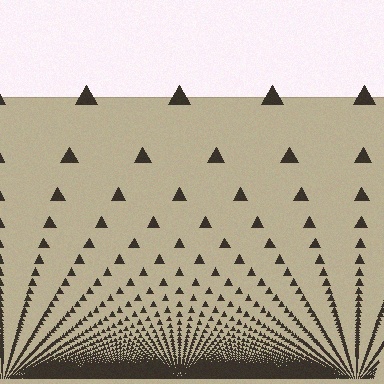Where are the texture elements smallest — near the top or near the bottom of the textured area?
Near the bottom.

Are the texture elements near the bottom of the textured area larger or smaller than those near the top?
Smaller. The gradient is inverted — elements near the bottom are smaller and denser.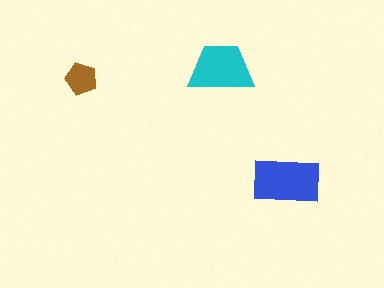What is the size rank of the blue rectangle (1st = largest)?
1st.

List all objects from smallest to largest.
The brown pentagon, the cyan trapezoid, the blue rectangle.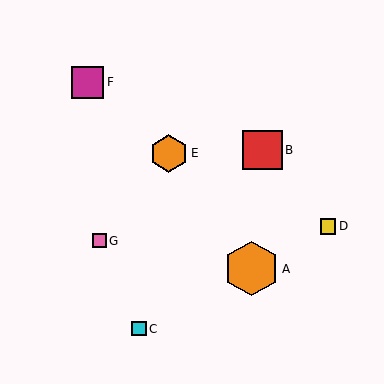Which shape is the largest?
The orange hexagon (labeled A) is the largest.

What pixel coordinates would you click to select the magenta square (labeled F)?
Click at (87, 82) to select the magenta square F.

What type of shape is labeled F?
Shape F is a magenta square.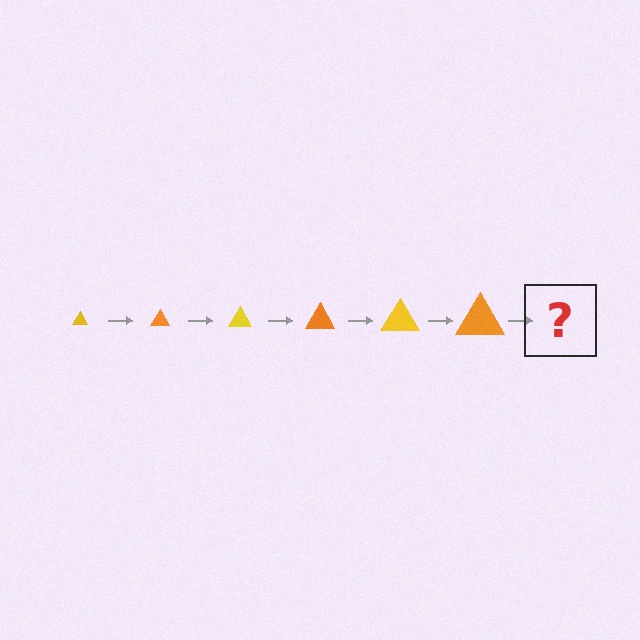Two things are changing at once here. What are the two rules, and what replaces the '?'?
The two rules are that the triangle grows larger each step and the color cycles through yellow and orange. The '?' should be a yellow triangle, larger than the previous one.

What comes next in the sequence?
The next element should be a yellow triangle, larger than the previous one.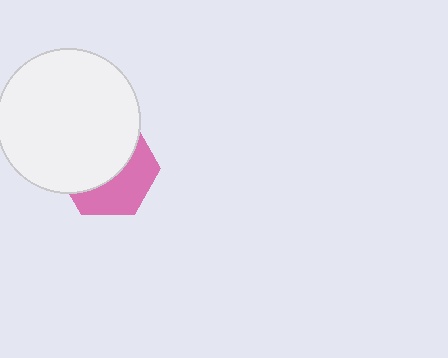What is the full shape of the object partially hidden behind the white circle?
The partially hidden object is a pink hexagon.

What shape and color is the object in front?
The object in front is a white circle.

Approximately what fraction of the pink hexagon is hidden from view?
Roughly 57% of the pink hexagon is hidden behind the white circle.